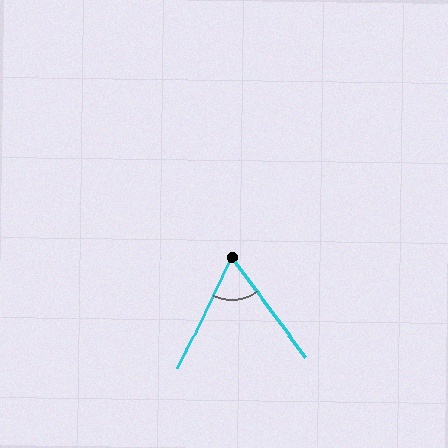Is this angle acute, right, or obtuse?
It is acute.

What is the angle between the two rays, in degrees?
Approximately 63 degrees.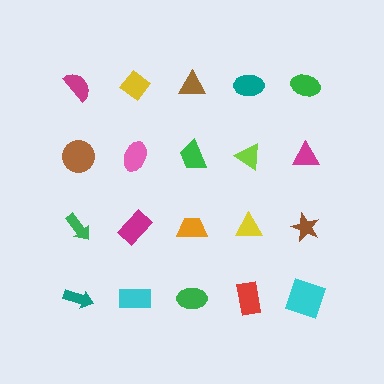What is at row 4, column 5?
A cyan square.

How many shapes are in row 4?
5 shapes.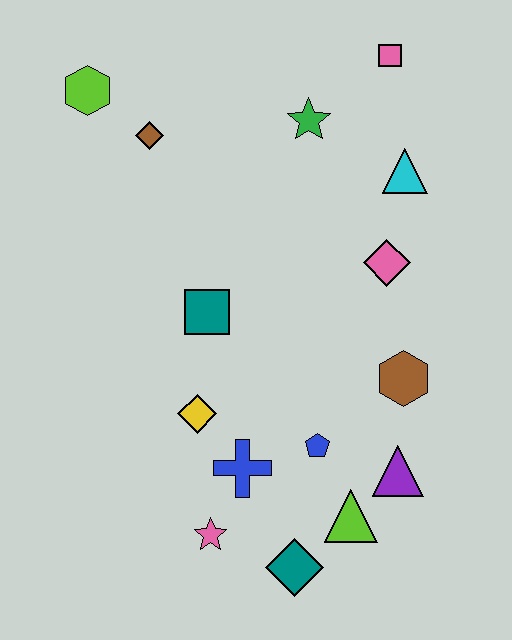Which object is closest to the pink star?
The blue cross is closest to the pink star.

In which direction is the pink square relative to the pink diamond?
The pink square is above the pink diamond.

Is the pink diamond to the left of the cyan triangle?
Yes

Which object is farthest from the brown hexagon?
The lime hexagon is farthest from the brown hexagon.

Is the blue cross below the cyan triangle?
Yes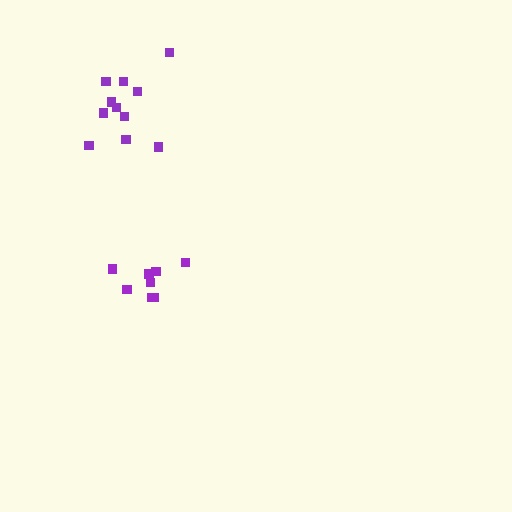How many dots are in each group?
Group 1: 8 dots, Group 2: 11 dots (19 total).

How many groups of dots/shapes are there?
There are 2 groups.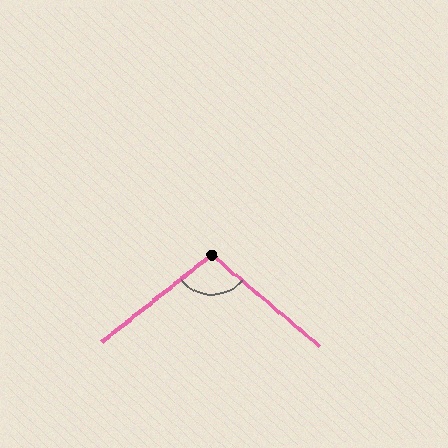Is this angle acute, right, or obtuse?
It is obtuse.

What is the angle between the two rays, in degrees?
Approximately 102 degrees.